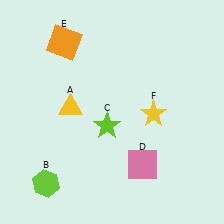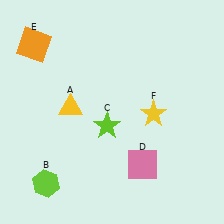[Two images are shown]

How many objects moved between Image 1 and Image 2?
1 object moved between the two images.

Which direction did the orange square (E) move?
The orange square (E) moved left.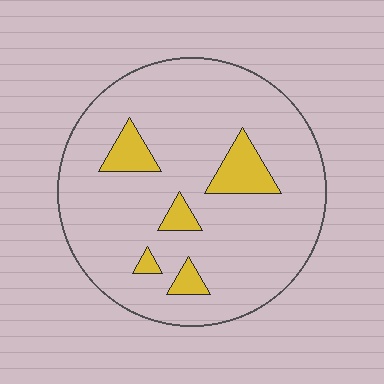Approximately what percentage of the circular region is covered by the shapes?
Approximately 10%.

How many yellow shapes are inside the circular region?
5.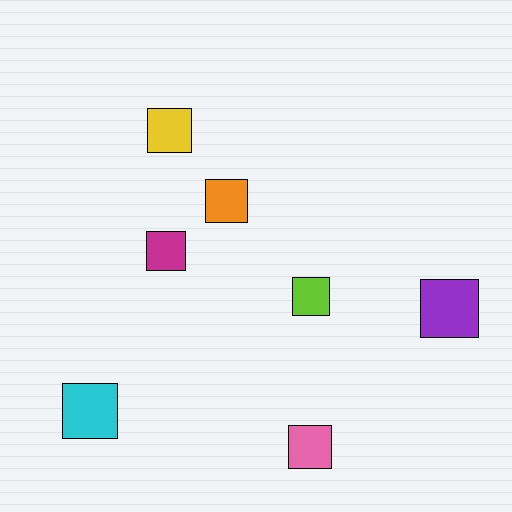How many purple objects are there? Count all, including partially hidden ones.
There is 1 purple object.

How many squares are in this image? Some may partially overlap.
There are 7 squares.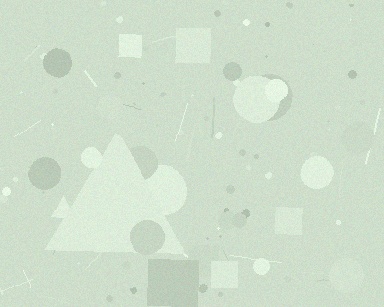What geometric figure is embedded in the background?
A triangle is embedded in the background.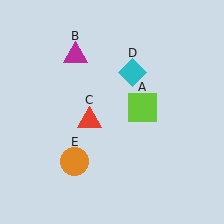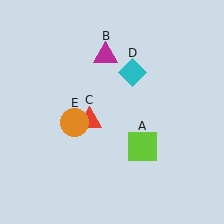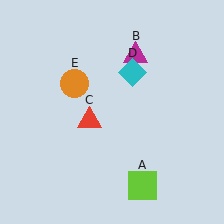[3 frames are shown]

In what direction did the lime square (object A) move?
The lime square (object A) moved down.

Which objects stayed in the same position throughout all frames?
Red triangle (object C) and cyan diamond (object D) remained stationary.